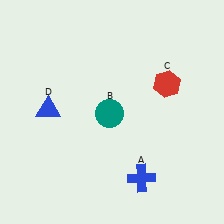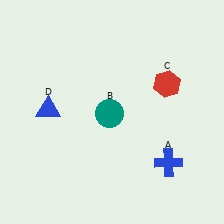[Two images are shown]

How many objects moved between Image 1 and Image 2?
1 object moved between the two images.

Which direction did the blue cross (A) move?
The blue cross (A) moved right.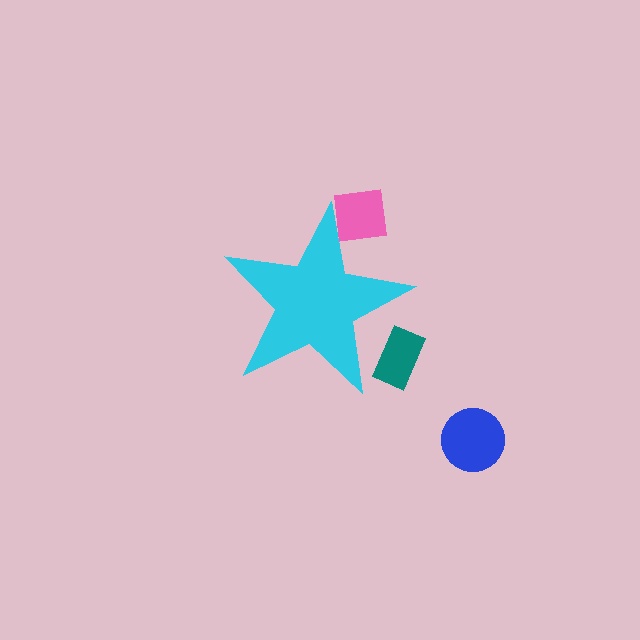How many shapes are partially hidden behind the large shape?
2 shapes are partially hidden.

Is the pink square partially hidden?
Yes, the pink square is partially hidden behind the cyan star.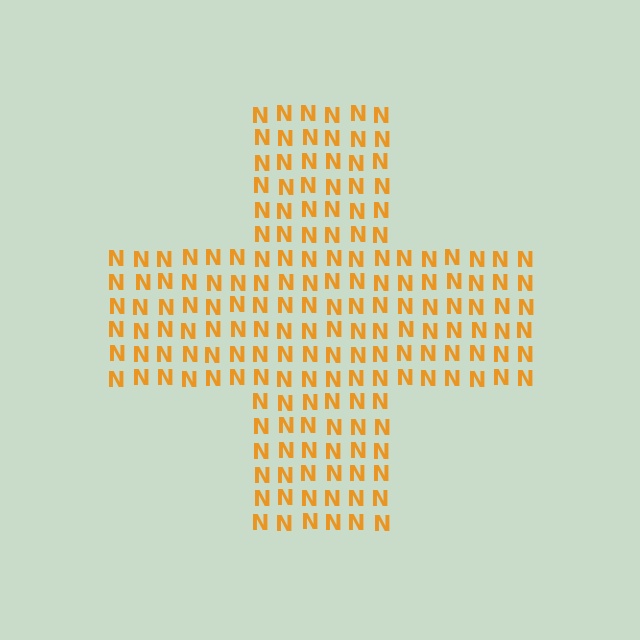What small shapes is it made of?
It is made of small letter N's.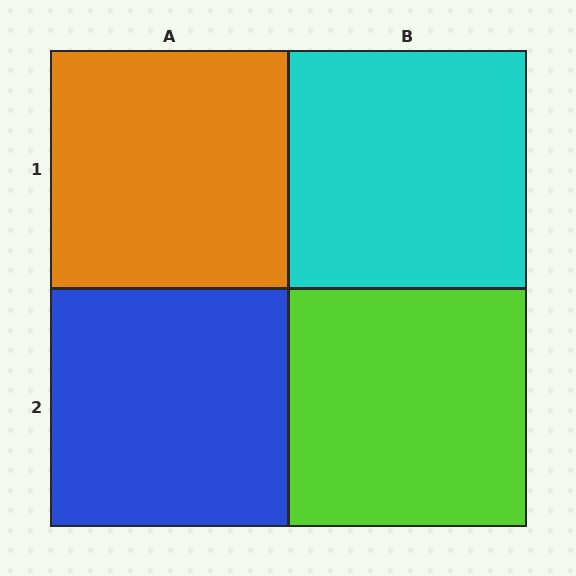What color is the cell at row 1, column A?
Orange.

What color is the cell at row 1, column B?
Cyan.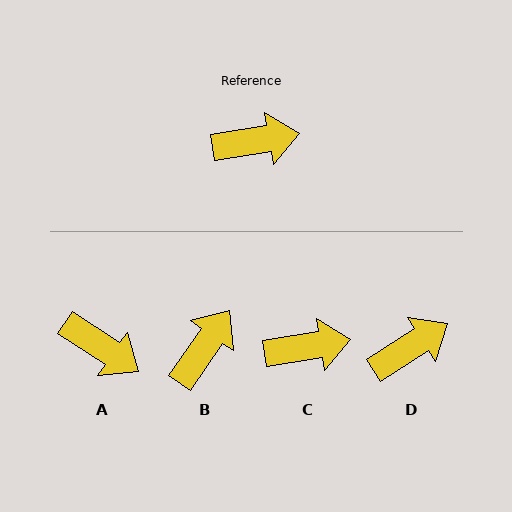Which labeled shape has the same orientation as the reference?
C.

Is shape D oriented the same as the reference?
No, it is off by about 23 degrees.